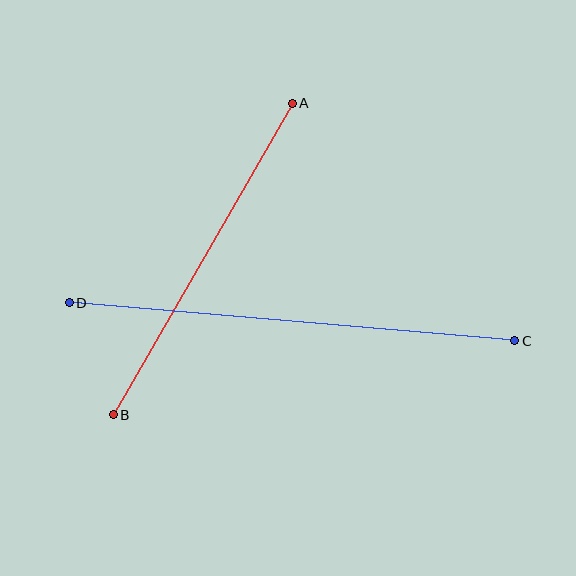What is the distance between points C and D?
The distance is approximately 447 pixels.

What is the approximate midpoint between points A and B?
The midpoint is at approximately (203, 259) pixels.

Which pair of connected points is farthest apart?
Points C and D are farthest apart.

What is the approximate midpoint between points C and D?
The midpoint is at approximately (292, 322) pixels.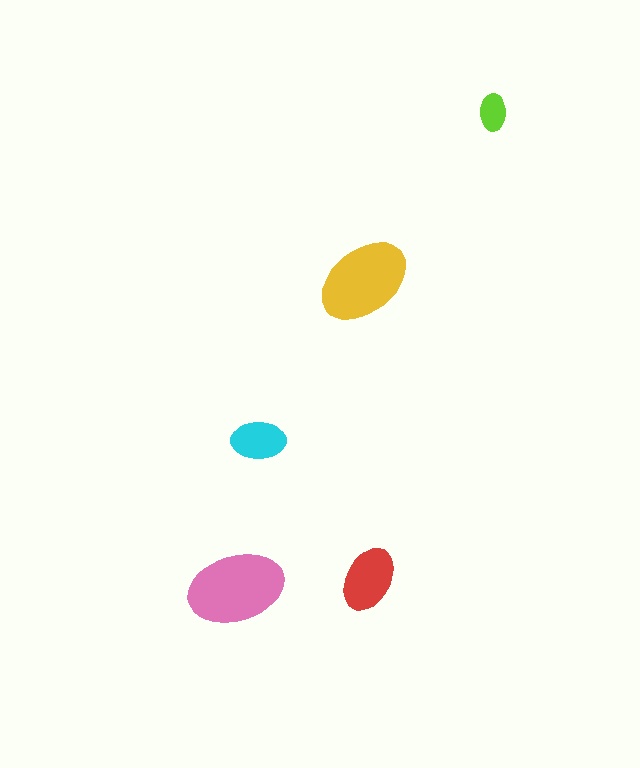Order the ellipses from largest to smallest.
the pink one, the yellow one, the red one, the cyan one, the lime one.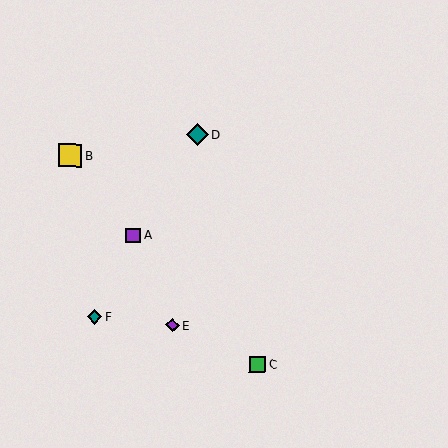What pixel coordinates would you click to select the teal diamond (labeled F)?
Click at (95, 317) to select the teal diamond F.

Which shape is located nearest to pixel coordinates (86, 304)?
The teal diamond (labeled F) at (95, 317) is nearest to that location.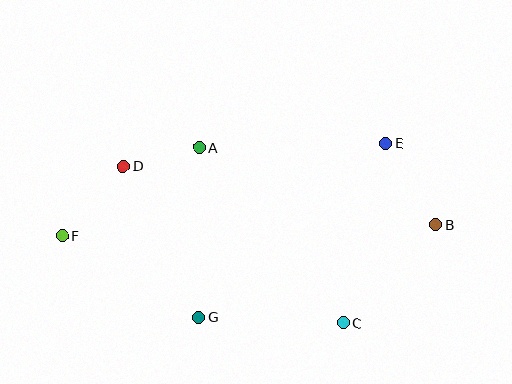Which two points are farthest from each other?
Points B and F are farthest from each other.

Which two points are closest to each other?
Points A and D are closest to each other.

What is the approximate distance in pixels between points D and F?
The distance between D and F is approximately 92 pixels.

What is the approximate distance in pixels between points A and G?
The distance between A and G is approximately 170 pixels.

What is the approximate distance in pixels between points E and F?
The distance between E and F is approximately 336 pixels.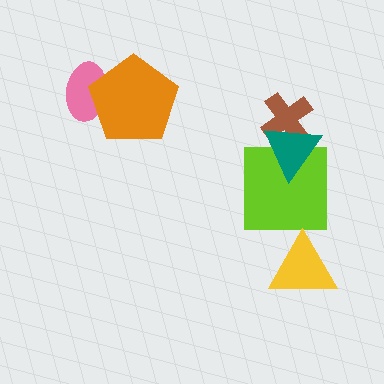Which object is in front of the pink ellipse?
The orange pentagon is in front of the pink ellipse.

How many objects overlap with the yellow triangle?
0 objects overlap with the yellow triangle.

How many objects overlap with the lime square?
1 object overlaps with the lime square.